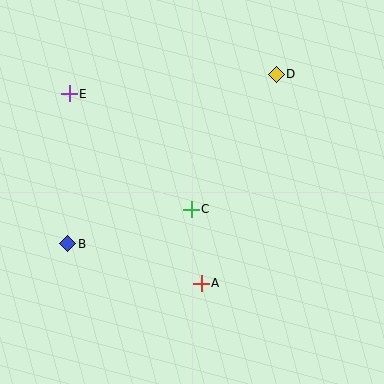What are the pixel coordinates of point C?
Point C is at (191, 209).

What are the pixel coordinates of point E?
Point E is at (69, 94).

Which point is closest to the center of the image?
Point C at (191, 209) is closest to the center.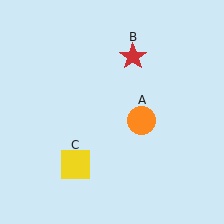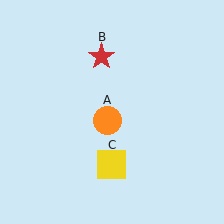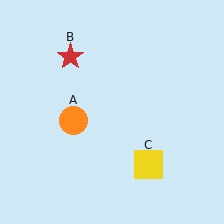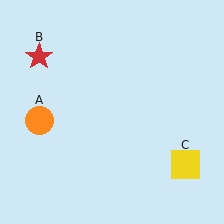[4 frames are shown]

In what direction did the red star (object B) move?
The red star (object B) moved left.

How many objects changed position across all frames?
3 objects changed position: orange circle (object A), red star (object B), yellow square (object C).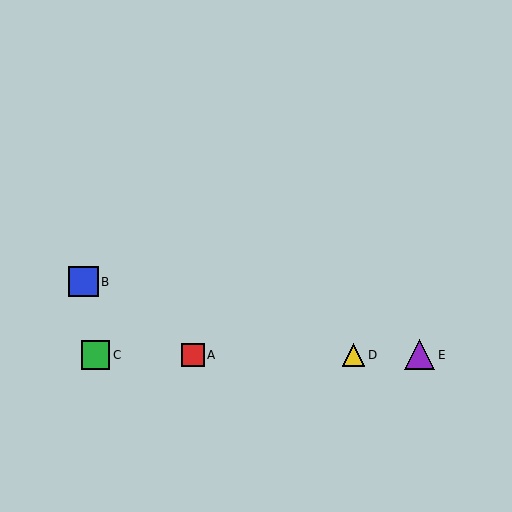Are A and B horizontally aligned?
No, A is at y≈355 and B is at y≈282.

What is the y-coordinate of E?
Object E is at y≈355.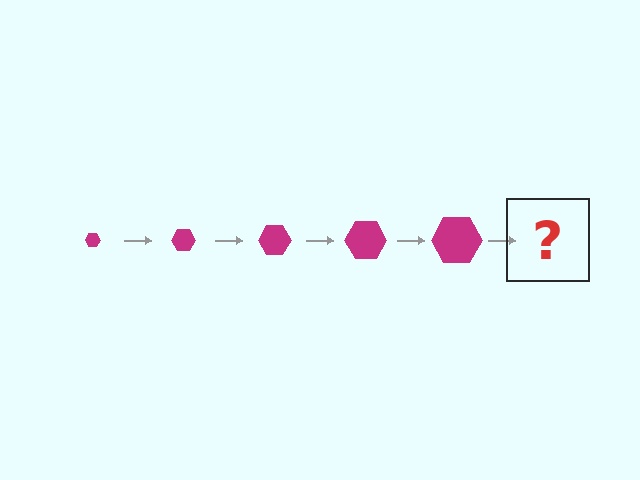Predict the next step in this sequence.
The next step is a magenta hexagon, larger than the previous one.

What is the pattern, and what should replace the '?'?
The pattern is that the hexagon gets progressively larger each step. The '?' should be a magenta hexagon, larger than the previous one.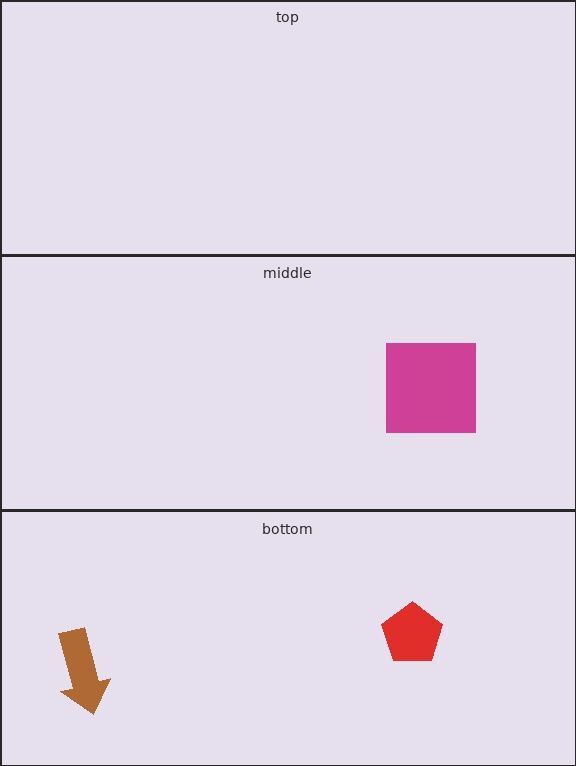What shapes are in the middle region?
The magenta square.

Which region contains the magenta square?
The middle region.